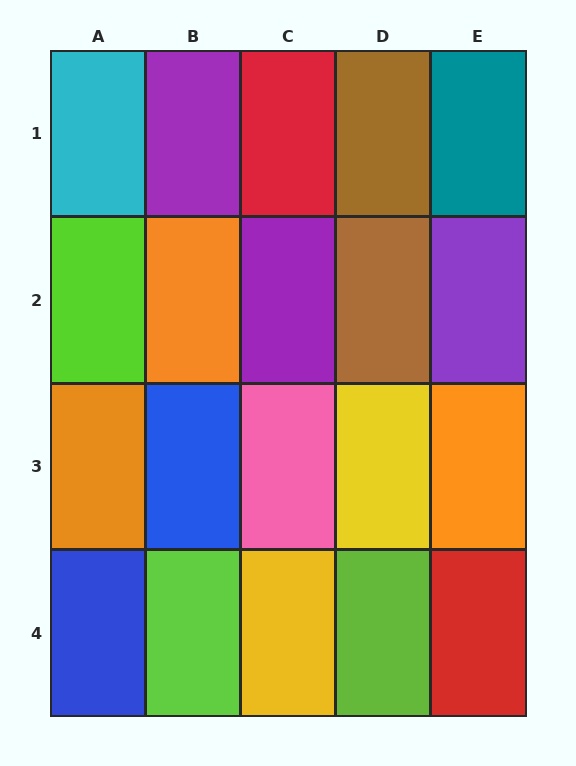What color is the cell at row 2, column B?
Orange.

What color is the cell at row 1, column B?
Purple.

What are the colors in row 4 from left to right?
Blue, lime, yellow, lime, red.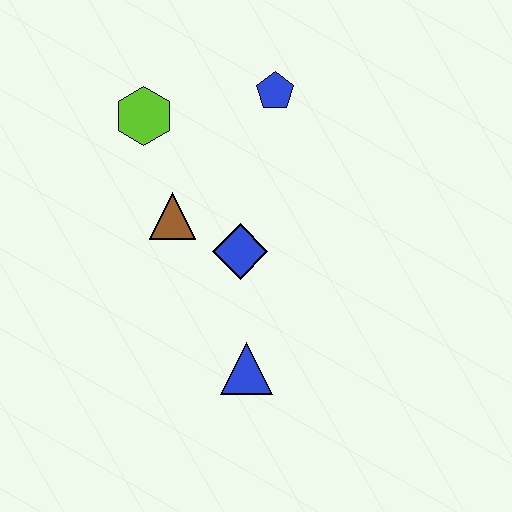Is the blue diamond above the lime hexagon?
No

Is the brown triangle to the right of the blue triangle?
No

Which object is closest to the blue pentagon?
The lime hexagon is closest to the blue pentagon.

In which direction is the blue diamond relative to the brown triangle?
The blue diamond is to the right of the brown triangle.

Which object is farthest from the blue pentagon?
The blue triangle is farthest from the blue pentagon.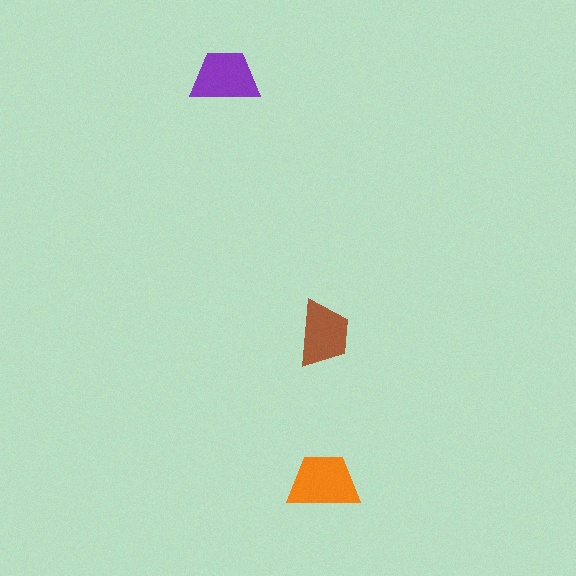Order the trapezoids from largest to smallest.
the orange one, the purple one, the brown one.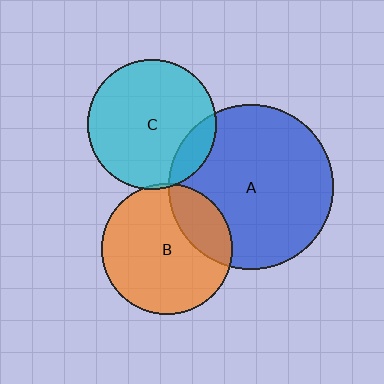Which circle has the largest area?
Circle A (blue).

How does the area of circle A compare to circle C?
Approximately 1.6 times.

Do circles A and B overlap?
Yes.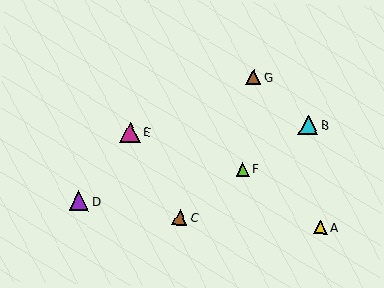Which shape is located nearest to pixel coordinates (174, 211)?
The brown triangle (labeled C) at (180, 217) is nearest to that location.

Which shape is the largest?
The magenta triangle (labeled E) is the largest.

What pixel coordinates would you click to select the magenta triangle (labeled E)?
Click at (130, 132) to select the magenta triangle E.